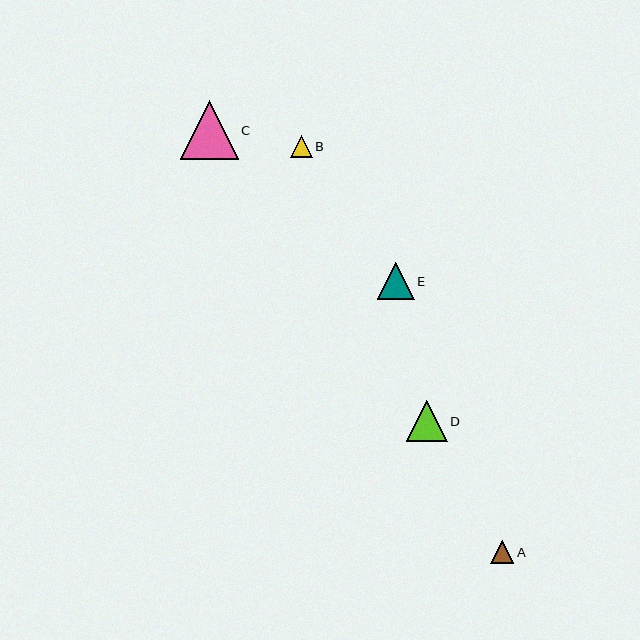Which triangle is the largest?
Triangle C is the largest with a size of approximately 58 pixels.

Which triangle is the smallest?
Triangle B is the smallest with a size of approximately 22 pixels.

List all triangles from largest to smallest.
From largest to smallest: C, D, E, A, B.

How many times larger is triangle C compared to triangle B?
Triangle C is approximately 2.7 times the size of triangle B.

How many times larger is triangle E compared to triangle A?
Triangle E is approximately 1.6 times the size of triangle A.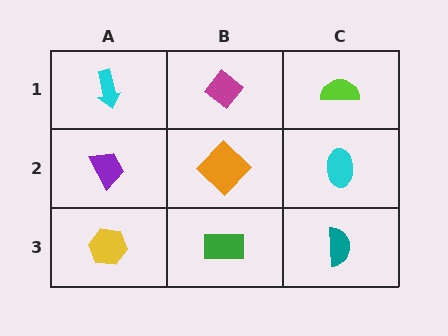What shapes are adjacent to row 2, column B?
A magenta diamond (row 1, column B), a green rectangle (row 3, column B), a purple trapezoid (row 2, column A), a cyan ellipse (row 2, column C).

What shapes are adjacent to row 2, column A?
A cyan arrow (row 1, column A), a yellow hexagon (row 3, column A), an orange diamond (row 2, column B).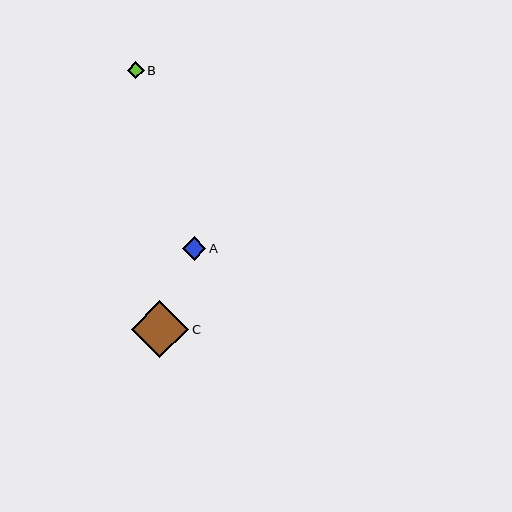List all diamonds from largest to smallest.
From largest to smallest: C, A, B.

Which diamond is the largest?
Diamond C is the largest with a size of approximately 57 pixels.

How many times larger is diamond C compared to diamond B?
Diamond C is approximately 3.4 times the size of diamond B.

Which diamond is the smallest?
Diamond B is the smallest with a size of approximately 17 pixels.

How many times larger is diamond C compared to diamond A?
Diamond C is approximately 2.4 times the size of diamond A.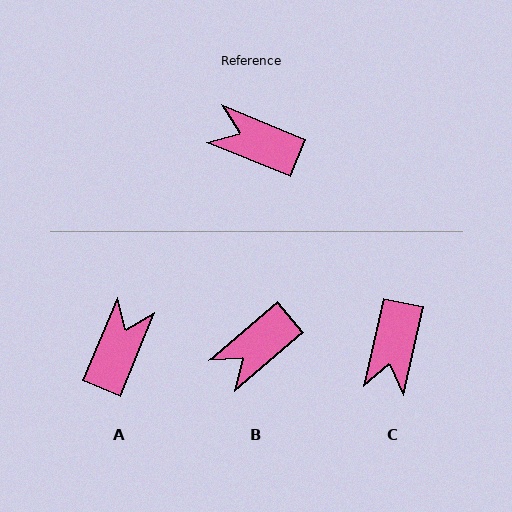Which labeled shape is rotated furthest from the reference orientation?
C, about 100 degrees away.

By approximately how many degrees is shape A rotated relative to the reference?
Approximately 90 degrees clockwise.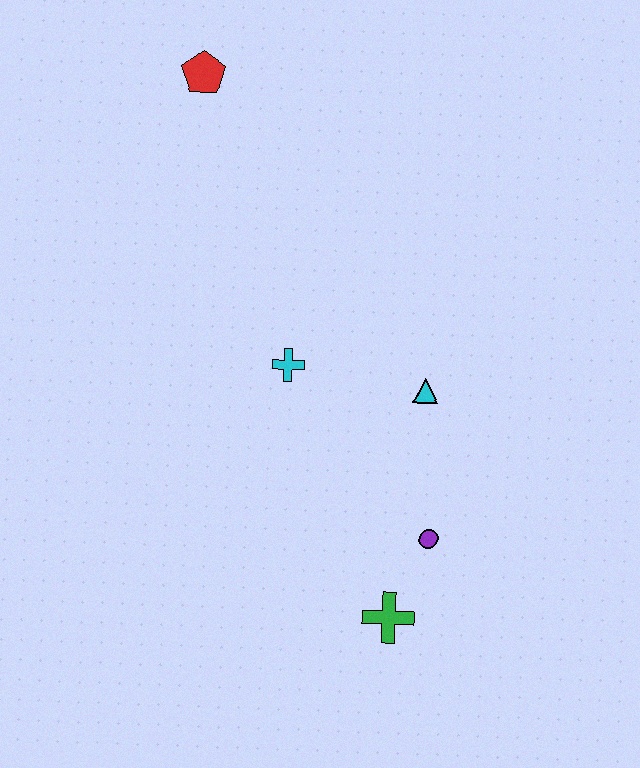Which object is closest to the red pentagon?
The cyan cross is closest to the red pentagon.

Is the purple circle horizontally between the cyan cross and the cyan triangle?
No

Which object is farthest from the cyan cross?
The red pentagon is farthest from the cyan cross.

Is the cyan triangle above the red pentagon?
No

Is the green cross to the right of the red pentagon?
Yes